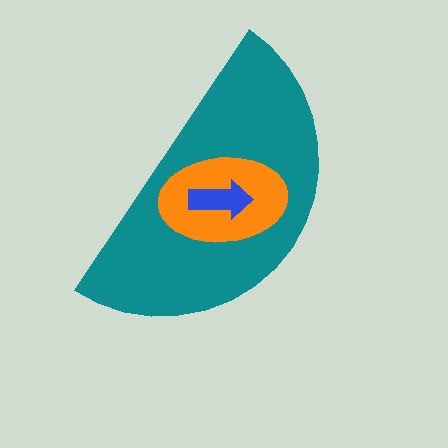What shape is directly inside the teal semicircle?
The orange ellipse.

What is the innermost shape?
The blue arrow.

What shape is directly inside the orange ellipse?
The blue arrow.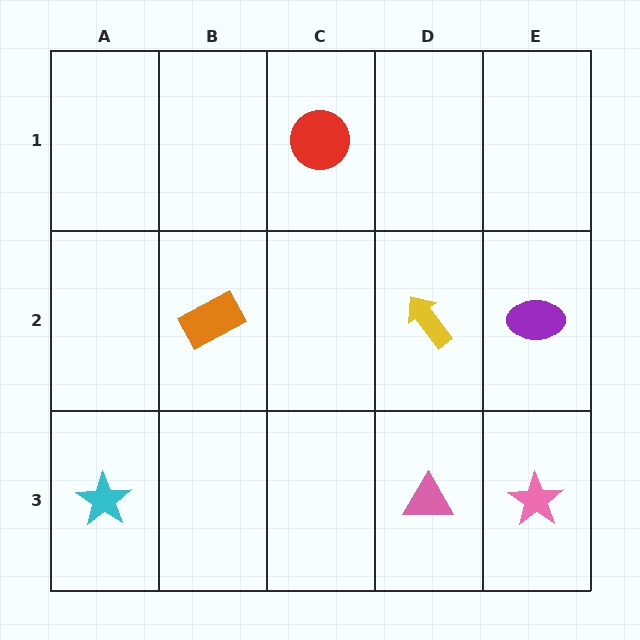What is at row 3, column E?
A pink star.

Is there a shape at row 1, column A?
No, that cell is empty.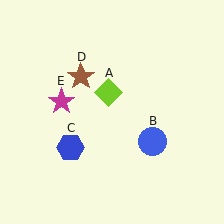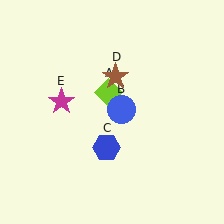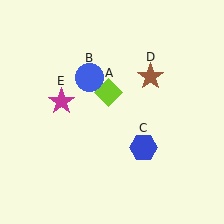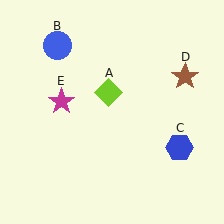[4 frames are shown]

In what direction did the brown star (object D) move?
The brown star (object D) moved right.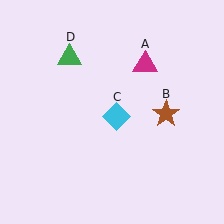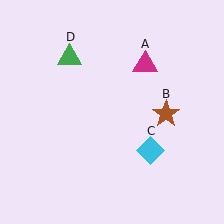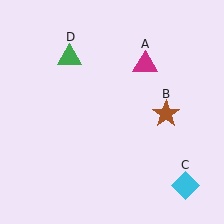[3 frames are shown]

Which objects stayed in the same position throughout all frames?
Magenta triangle (object A) and brown star (object B) and green triangle (object D) remained stationary.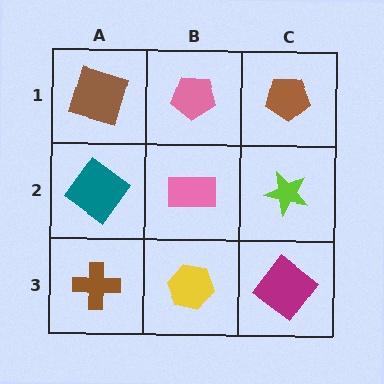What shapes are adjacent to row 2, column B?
A pink pentagon (row 1, column B), a yellow hexagon (row 3, column B), a teal diamond (row 2, column A), a lime star (row 2, column C).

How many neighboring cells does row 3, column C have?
2.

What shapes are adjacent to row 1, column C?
A lime star (row 2, column C), a pink pentagon (row 1, column B).